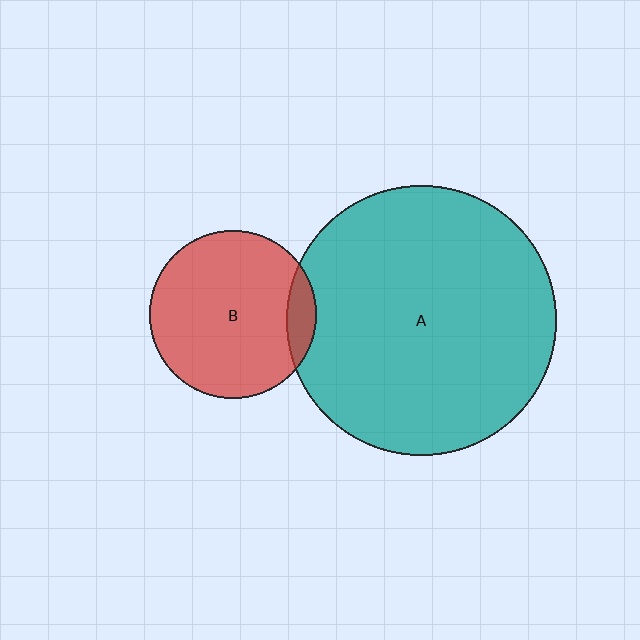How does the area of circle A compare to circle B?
Approximately 2.6 times.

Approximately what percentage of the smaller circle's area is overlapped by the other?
Approximately 10%.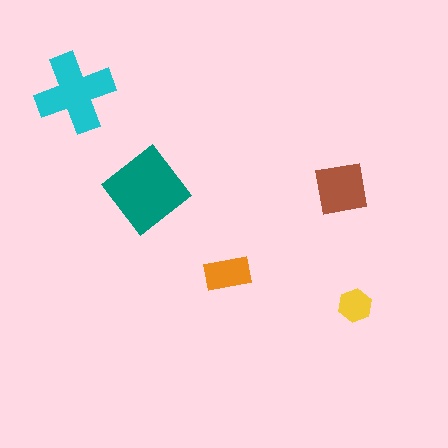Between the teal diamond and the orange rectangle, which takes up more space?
The teal diamond.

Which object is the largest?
The teal diamond.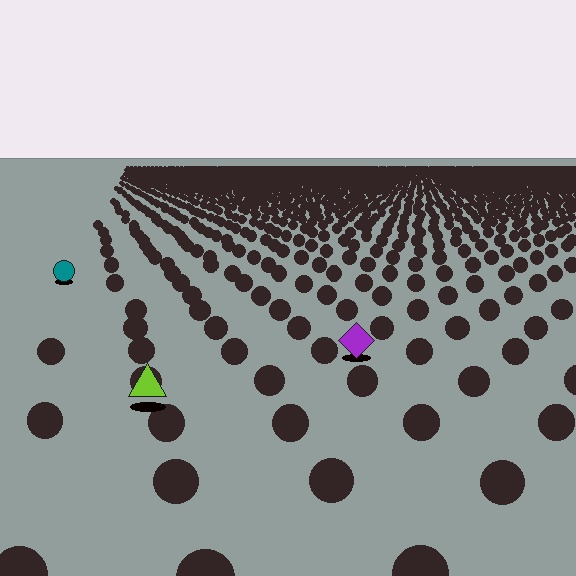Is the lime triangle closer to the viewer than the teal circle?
Yes. The lime triangle is closer — you can tell from the texture gradient: the ground texture is coarser near it.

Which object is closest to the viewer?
The lime triangle is closest. The texture marks near it are larger and more spread out.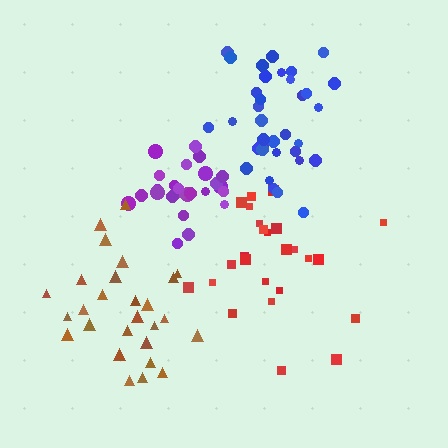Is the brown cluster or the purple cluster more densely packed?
Purple.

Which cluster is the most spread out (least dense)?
Red.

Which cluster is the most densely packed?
Purple.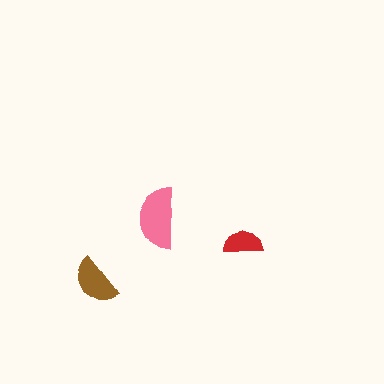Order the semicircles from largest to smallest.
the pink one, the brown one, the red one.